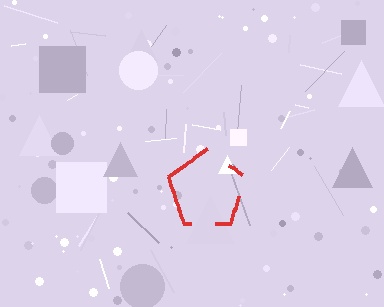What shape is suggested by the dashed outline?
The dashed outline suggests a pentagon.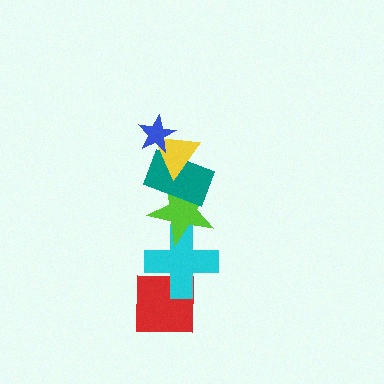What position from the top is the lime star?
The lime star is 4th from the top.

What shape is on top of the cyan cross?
The lime star is on top of the cyan cross.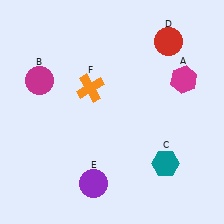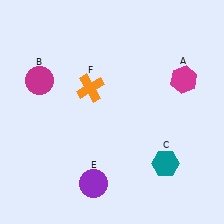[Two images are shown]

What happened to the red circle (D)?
The red circle (D) was removed in Image 2. It was in the top-right area of Image 1.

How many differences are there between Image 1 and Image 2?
There is 1 difference between the two images.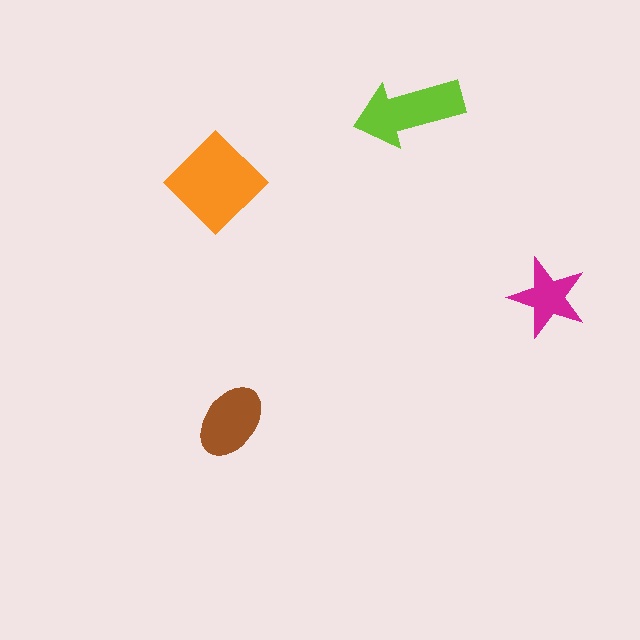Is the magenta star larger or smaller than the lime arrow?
Smaller.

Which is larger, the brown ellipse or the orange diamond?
The orange diamond.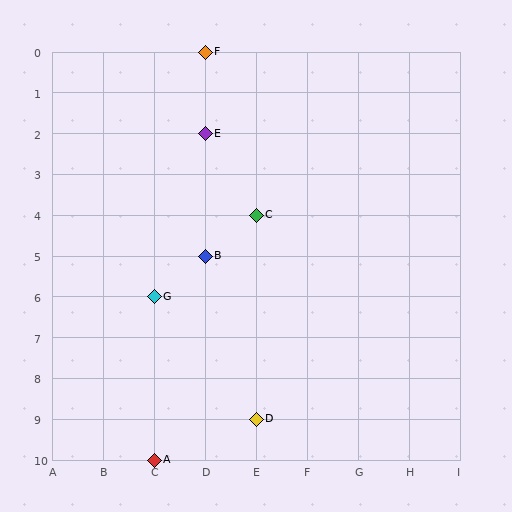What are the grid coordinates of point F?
Point F is at grid coordinates (D, 0).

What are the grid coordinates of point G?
Point G is at grid coordinates (C, 6).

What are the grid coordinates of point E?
Point E is at grid coordinates (D, 2).